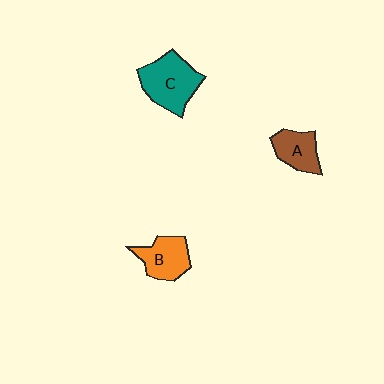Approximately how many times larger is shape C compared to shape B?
Approximately 1.4 times.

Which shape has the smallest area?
Shape A (brown).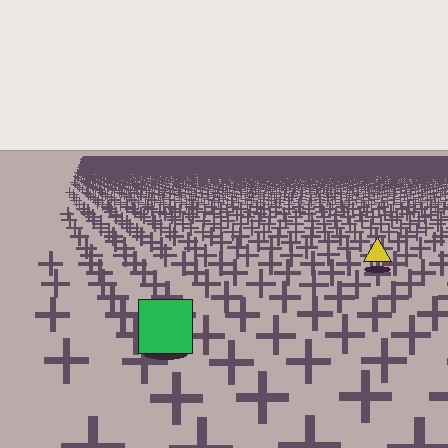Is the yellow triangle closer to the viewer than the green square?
No. The green square is closer — you can tell from the texture gradient: the ground texture is coarser near it.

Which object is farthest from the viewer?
The yellow triangle is farthest from the viewer. It appears smaller and the ground texture around it is denser.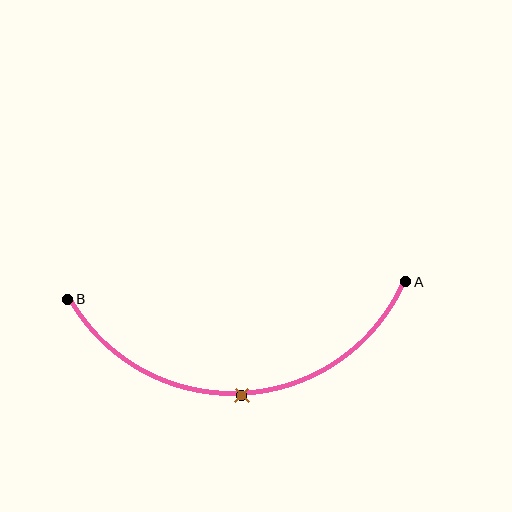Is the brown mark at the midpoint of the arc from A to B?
Yes. The brown mark lies on the arc at equal arc-length from both A and B — it is the arc midpoint.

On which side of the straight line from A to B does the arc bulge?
The arc bulges below the straight line connecting A and B.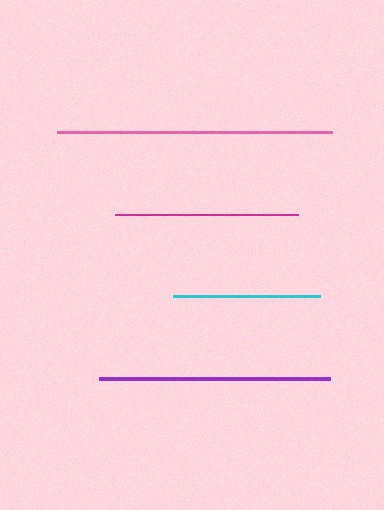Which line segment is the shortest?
The cyan line is the shortest at approximately 147 pixels.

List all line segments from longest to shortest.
From longest to shortest: pink, purple, magenta, cyan.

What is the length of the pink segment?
The pink segment is approximately 275 pixels long.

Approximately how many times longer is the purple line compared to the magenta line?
The purple line is approximately 1.3 times the length of the magenta line.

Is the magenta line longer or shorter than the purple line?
The purple line is longer than the magenta line.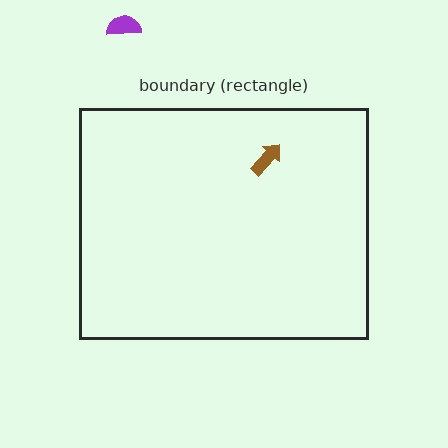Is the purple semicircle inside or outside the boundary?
Outside.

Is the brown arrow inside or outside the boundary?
Inside.